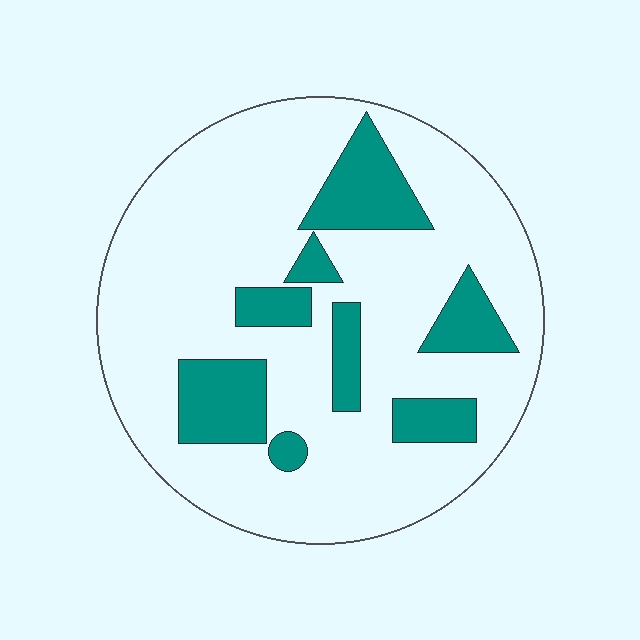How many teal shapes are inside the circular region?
8.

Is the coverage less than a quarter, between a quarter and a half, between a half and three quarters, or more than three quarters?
Less than a quarter.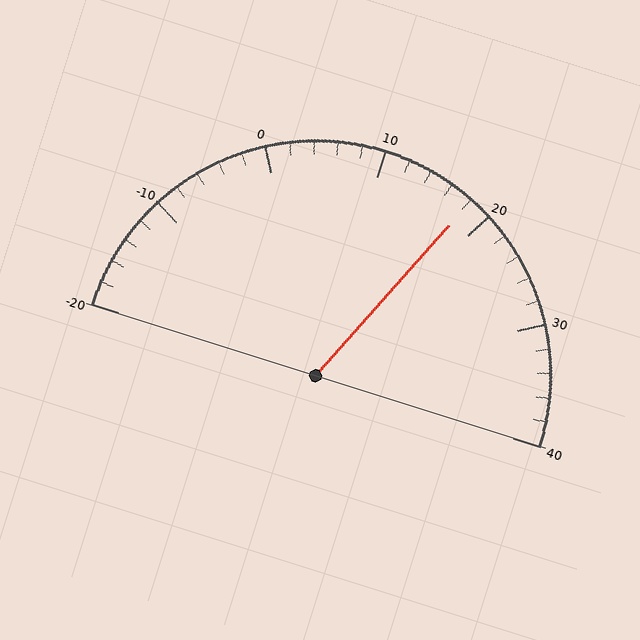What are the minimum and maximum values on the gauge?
The gauge ranges from -20 to 40.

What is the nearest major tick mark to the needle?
The nearest major tick mark is 20.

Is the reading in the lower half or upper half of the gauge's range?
The reading is in the upper half of the range (-20 to 40).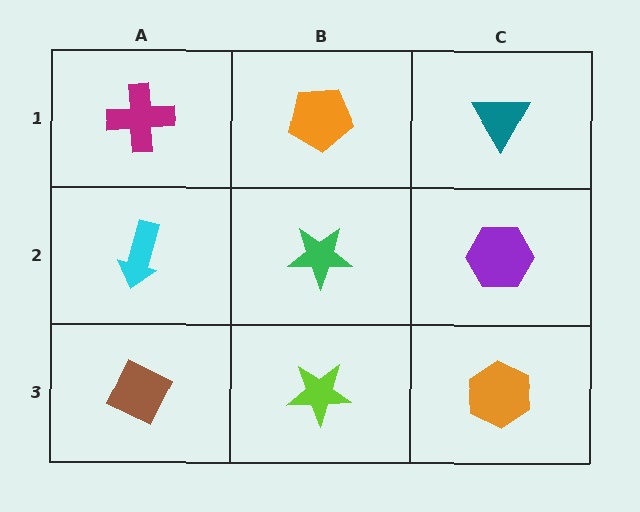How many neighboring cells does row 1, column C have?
2.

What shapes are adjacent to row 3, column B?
A green star (row 2, column B), a brown diamond (row 3, column A), an orange hexagon (row 3, column C).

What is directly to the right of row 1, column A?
An orange pentagon.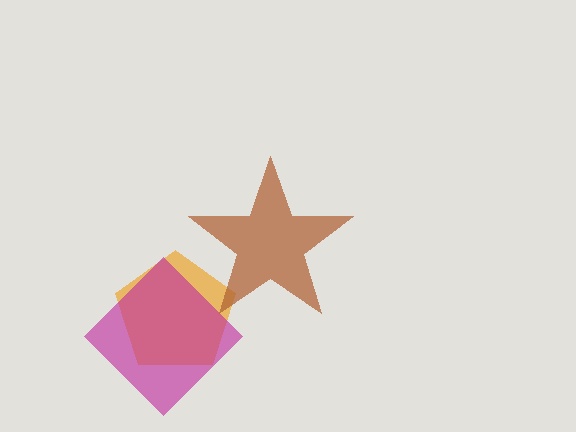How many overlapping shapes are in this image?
There are 3 overlapping shapes in the image.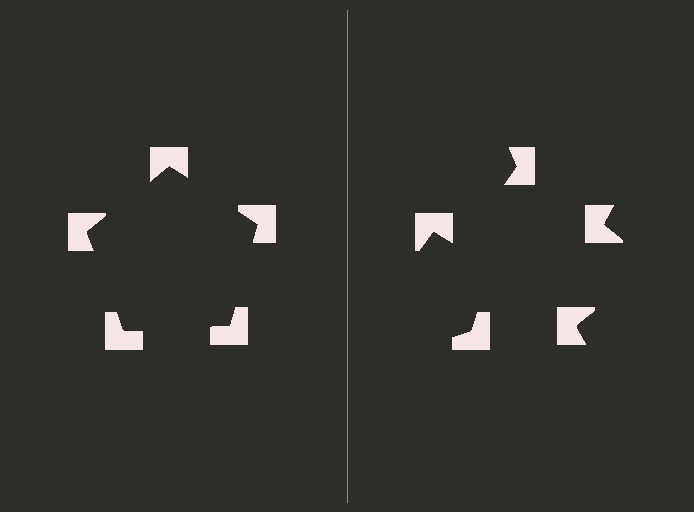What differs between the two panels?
The notched squares are positioned identically on both sides; only the wedge orientations differ. On the left they align to a pentagon; on the right they are misaligned.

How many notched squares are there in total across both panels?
10 — 5 on each side.